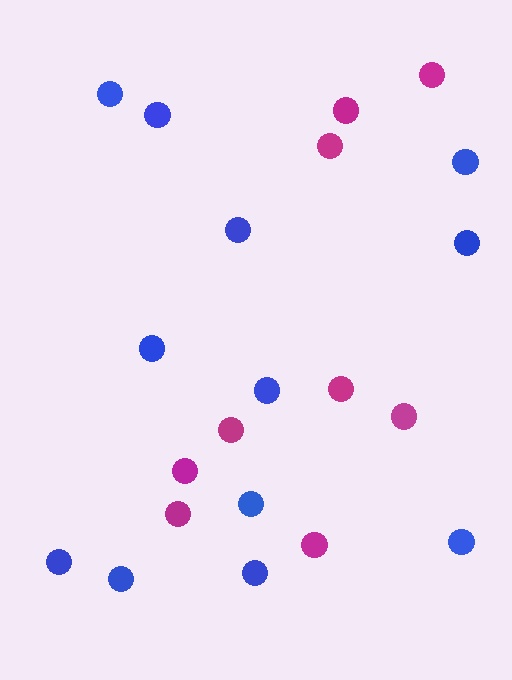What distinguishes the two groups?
There are 2 groups: one group of blue circles (12) and one group of magenta circles (9).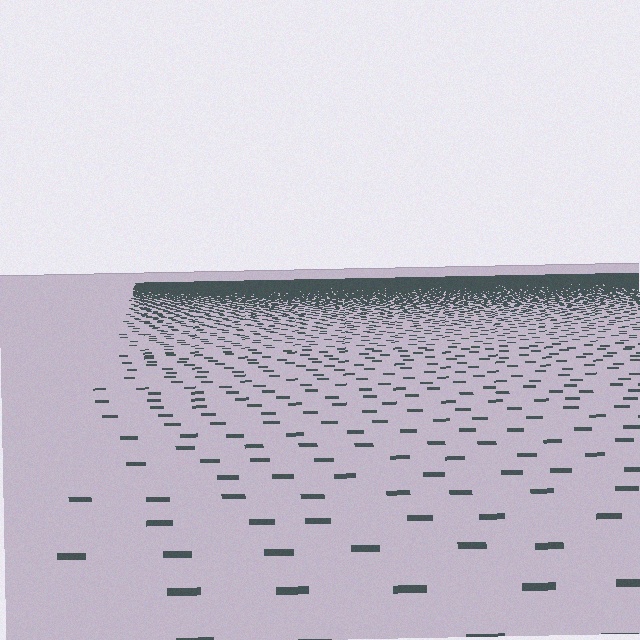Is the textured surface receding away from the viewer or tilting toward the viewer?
The surface is receding away from the viewer. Texture elements get smaller and denser toward the top.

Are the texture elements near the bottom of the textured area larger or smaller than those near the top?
Larger. Near the bottom, elements are closer to the viewer and appear at a bigger on-screen size.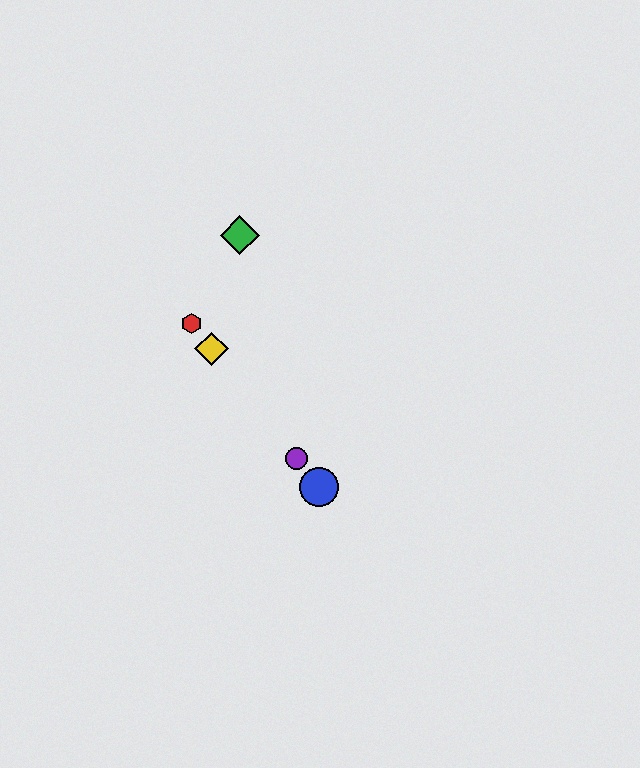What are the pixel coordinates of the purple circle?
The purple circle is at (297, 458).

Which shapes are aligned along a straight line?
The red hexagon, the blue circle, the yellow diamond, the purple circle are aligned along a straight line.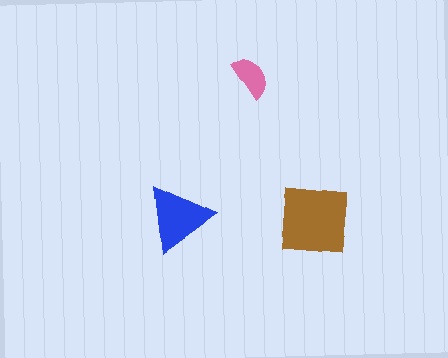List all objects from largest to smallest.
The brown square, the blue triangle, the pink semicircle.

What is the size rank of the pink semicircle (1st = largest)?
3rd.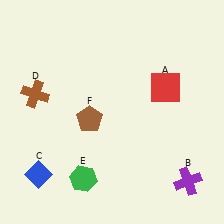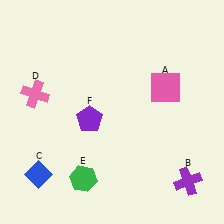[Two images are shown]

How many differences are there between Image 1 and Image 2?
There are 3 differences between the two images.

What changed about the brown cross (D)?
In Image 1, D is brown. In Image 2, it changed to pink.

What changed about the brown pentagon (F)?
In Image 1, F is brown. In Image 2, it changed to purple.